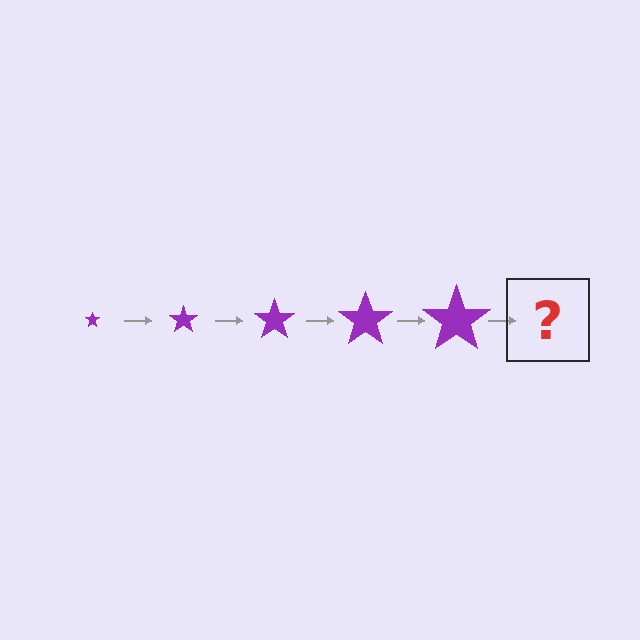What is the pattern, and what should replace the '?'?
The pattern is that the star gets progressively larger each step. The '?' should be a purple star, larger than the previous one.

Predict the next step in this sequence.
The next step is a purple star, larger than the previous one.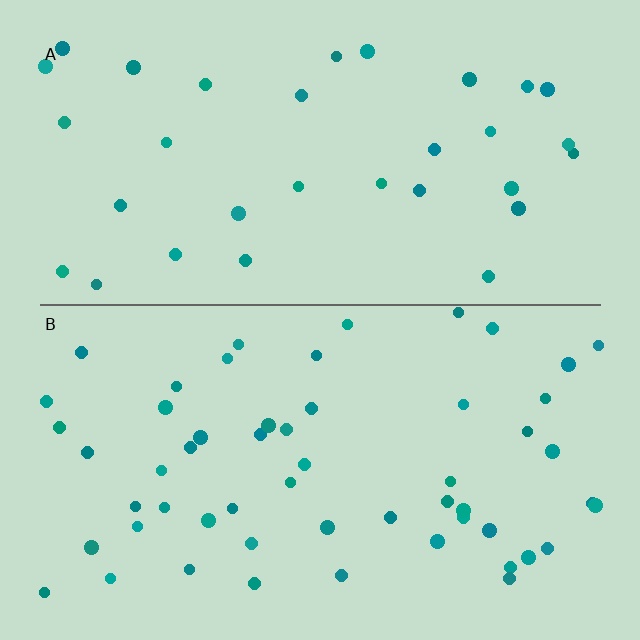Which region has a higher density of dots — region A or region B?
B (the bottom).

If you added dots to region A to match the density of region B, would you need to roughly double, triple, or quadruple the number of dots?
Approximately double.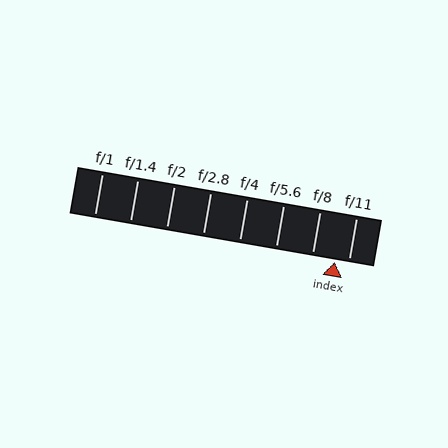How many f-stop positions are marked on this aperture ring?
There are 8 f-stop positions marked.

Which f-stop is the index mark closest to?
The index mark is closest to f/11.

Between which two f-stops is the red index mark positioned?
The index mark is between f/8 and f/11.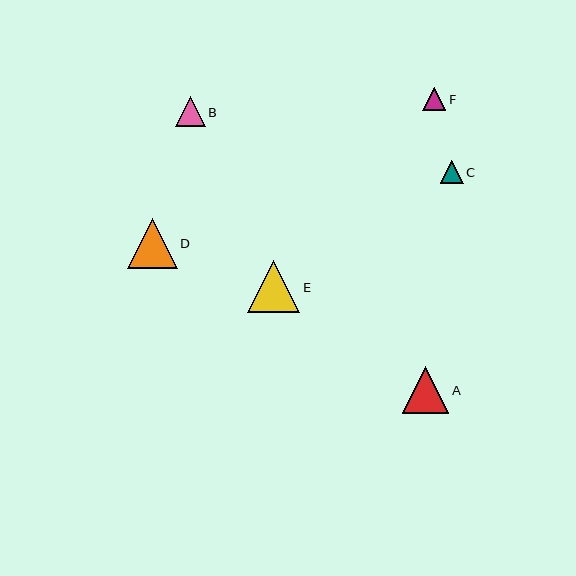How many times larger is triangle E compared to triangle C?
Triangle E is approximately 2.3 times the size of triangle C.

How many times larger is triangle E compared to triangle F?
Triangle E is approximately 2.3 times the size of triangle F.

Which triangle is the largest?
Triangle E is the largest with a size of approximately 53 pixels.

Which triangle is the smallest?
Triangle C is the smallest with a size of approximately 23 pixels.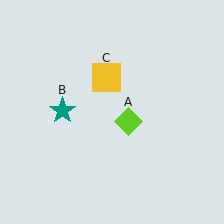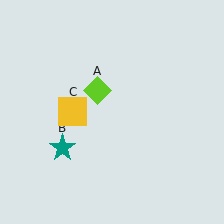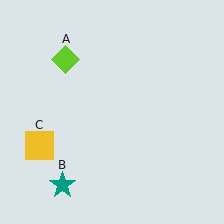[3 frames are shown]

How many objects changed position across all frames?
3 objects changed position: lime diamond (object A), teal star (object B), yellow square (object C).